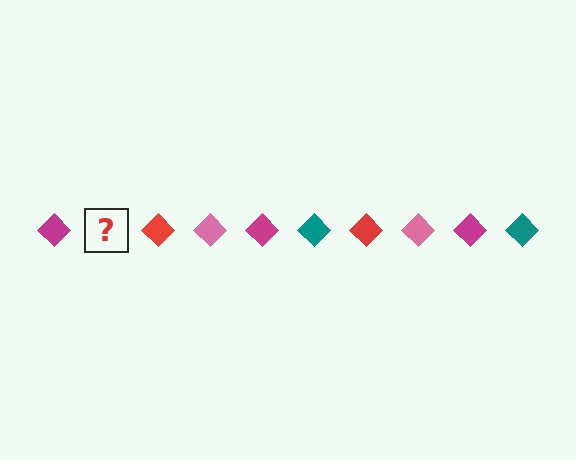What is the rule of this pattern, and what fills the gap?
The rule is that the pattern cycles through magenta, teal, red, pink diamonds. The gap should be filled with a teal diamond.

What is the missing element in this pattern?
The missing element is a teal diamond.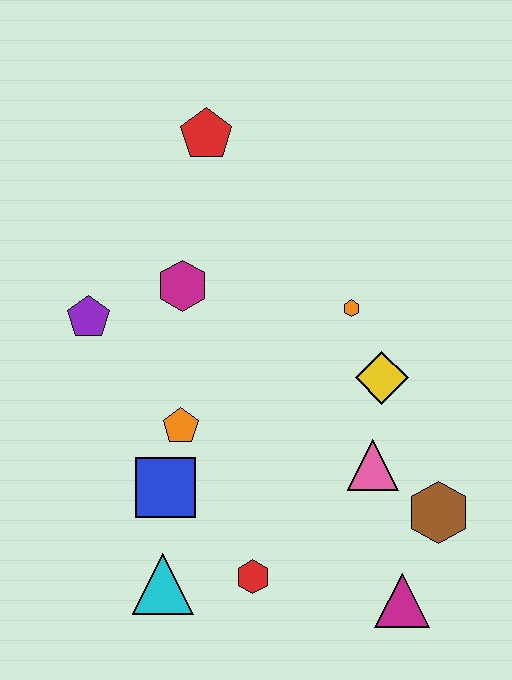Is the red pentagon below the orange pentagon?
No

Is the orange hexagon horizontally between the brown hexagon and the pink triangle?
No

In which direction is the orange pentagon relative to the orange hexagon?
The orange pentagon is to the left of the orange hexagon.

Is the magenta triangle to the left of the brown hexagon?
Yes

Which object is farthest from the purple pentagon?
The magenta triangle is farthest from the purple pentagon.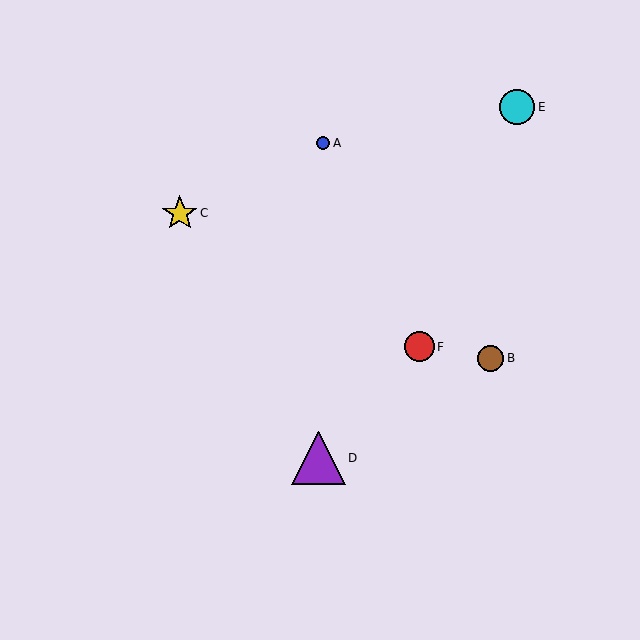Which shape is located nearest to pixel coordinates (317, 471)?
The purple triangle (labeled D) at (319, 458) is nearest to that location.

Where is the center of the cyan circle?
The center of the cyan circle is at (517, 107).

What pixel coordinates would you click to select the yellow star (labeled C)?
Click at (180, 213) to select the yellow star C.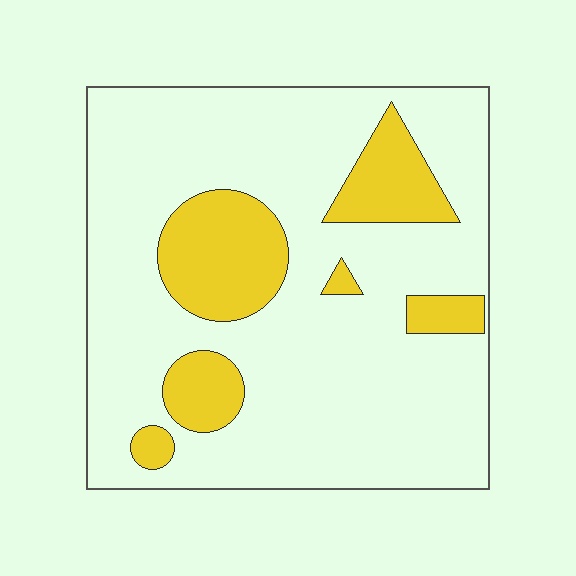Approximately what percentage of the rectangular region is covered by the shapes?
Approximately 20%.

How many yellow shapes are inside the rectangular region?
6.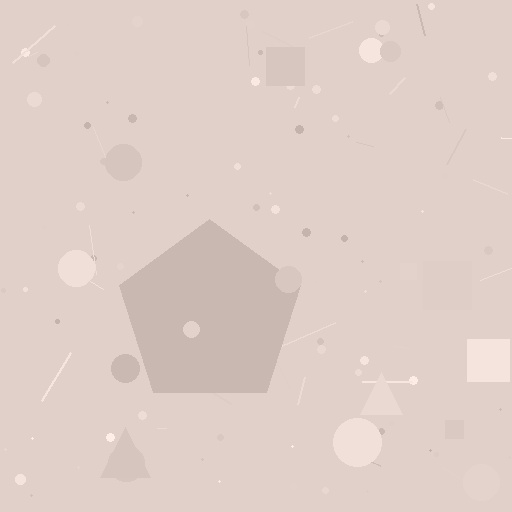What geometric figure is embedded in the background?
A pentagon is embedded in the background.